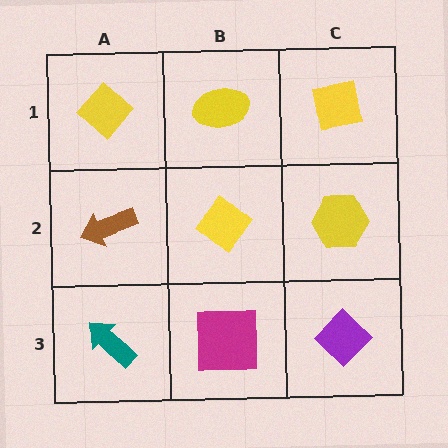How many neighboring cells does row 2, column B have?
4.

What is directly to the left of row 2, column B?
A brown arrow.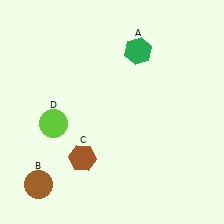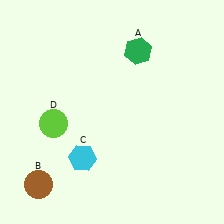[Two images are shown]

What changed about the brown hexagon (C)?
In Image 1, C is brown. In Image 2, it changed to cyan.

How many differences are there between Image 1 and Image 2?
There is 1 difference between the two images.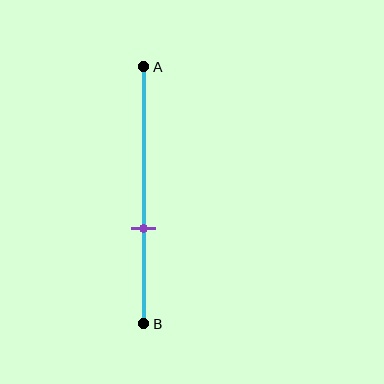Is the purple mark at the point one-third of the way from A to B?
No, the mark is at about 65% from A, not at the 33% one-third point.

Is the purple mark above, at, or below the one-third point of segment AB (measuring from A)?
The purple mark is below the one-third point of segment AB.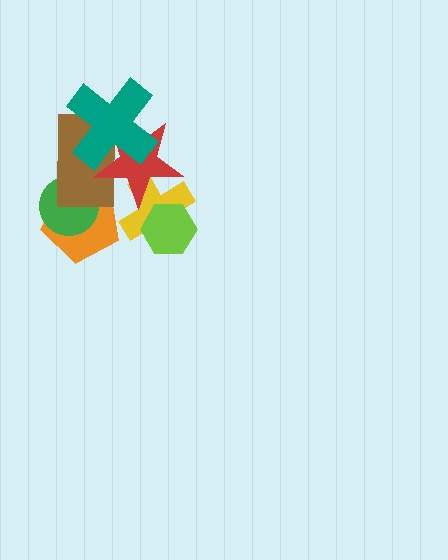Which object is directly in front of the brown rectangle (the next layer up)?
The red star is directly in front of the brown rectangle.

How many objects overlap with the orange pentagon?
2 objects overlap with the orange pentagon.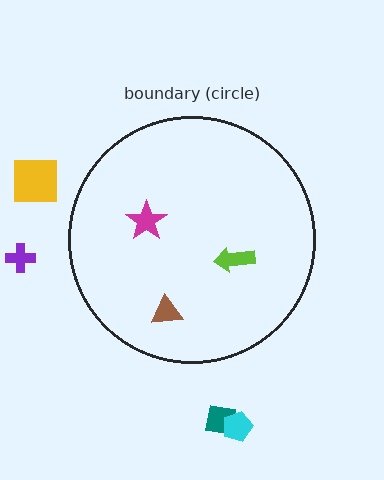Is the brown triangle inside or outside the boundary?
Inside.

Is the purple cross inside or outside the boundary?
Outside.